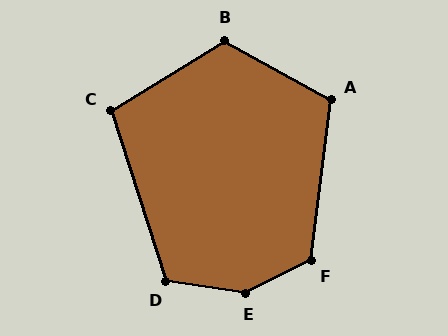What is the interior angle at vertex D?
Approximately 117 degrees (obtuse).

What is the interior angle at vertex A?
Approximately 112 degrees (obtuse).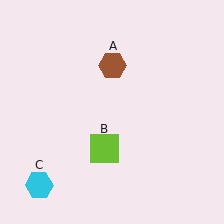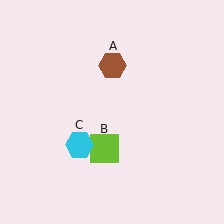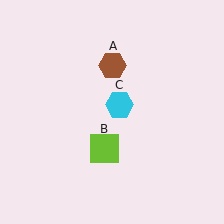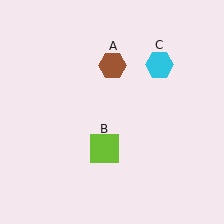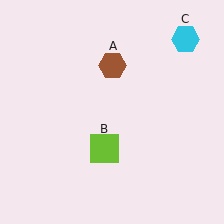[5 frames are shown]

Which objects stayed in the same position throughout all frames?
Brown hexagon (object A) and lime square (object B) remained stationary.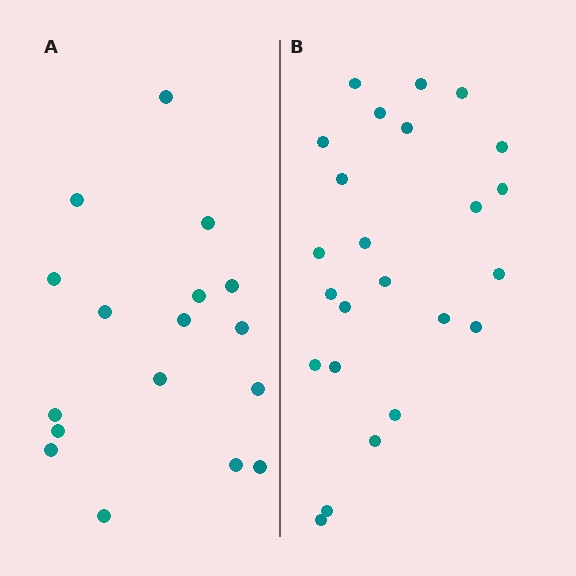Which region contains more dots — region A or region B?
Region B (the right region) has more dots.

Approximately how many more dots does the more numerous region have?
Region B has roughly 8 or so more dots than region A.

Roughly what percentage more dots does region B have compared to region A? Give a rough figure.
About 40% more.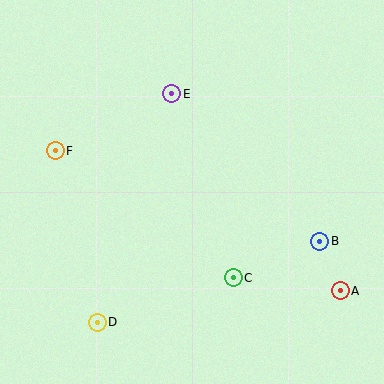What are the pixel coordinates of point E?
Point E is at (172, 94).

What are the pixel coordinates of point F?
Point F is at (55, 151).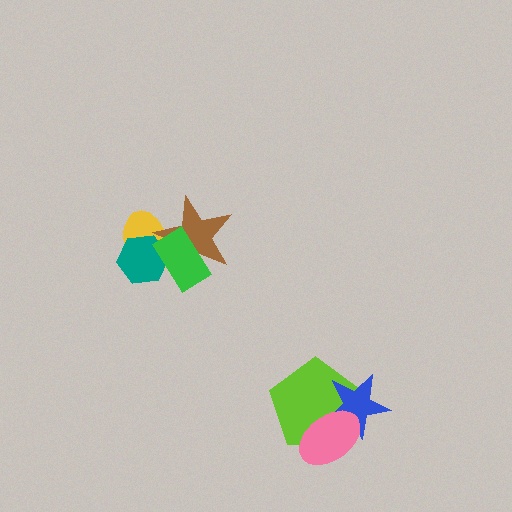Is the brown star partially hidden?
Yes, it is partially covered by another shape.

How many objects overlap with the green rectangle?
3 objects overlap with the green rectangle.